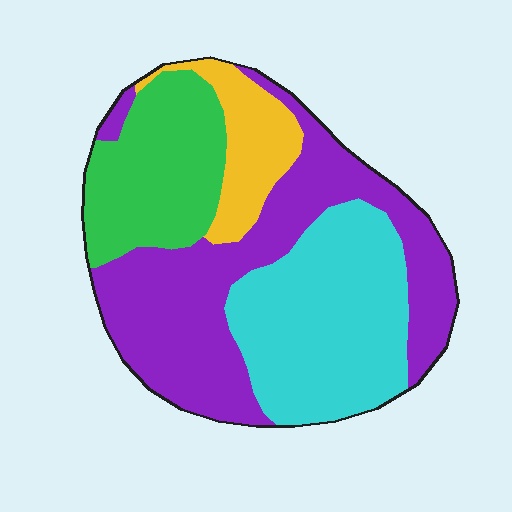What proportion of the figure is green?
Green covers around 20% of the figure.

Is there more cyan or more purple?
Purple.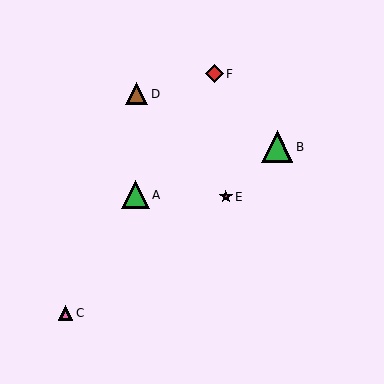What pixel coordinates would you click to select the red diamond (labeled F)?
Click at (214, 74) to select the red diamond F.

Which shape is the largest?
The green triangle (labeled B) is the largest.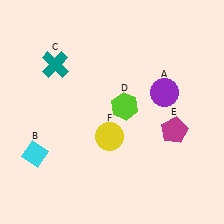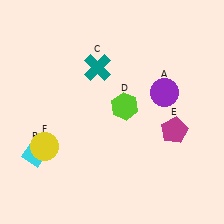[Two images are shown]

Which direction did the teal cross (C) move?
The teal cross (C) moved right.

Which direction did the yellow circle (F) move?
The yellow circle (F) moved left.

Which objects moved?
The objects that moved are: the teal cross (C), the yellow circle (F).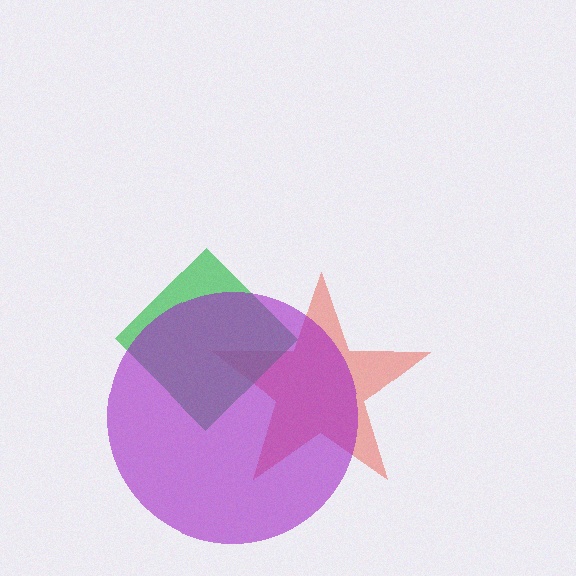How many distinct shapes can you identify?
There are 3 distinct shapes: a red star, a green diamond, a purple circle.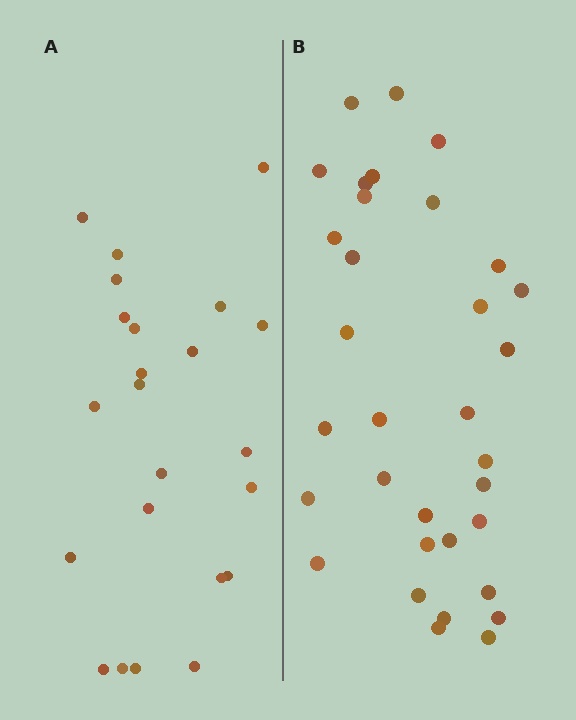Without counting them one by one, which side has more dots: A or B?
Region B (the right region) has more dots.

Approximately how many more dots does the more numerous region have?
Region B has roughly 10 or so more dots than region A.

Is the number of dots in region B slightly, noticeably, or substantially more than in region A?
Region B has noticeably more, but not dramatically so. The ratio is roughly 1.4 to 1.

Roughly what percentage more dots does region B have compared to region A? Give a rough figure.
About 45% more.